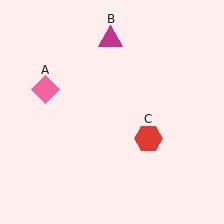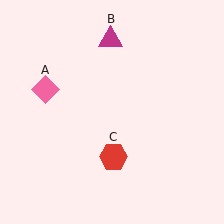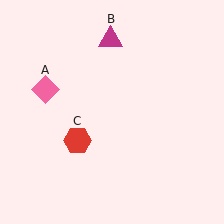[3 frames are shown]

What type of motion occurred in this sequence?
The red hexagon (object C) rotated clockwise around the center of the scene.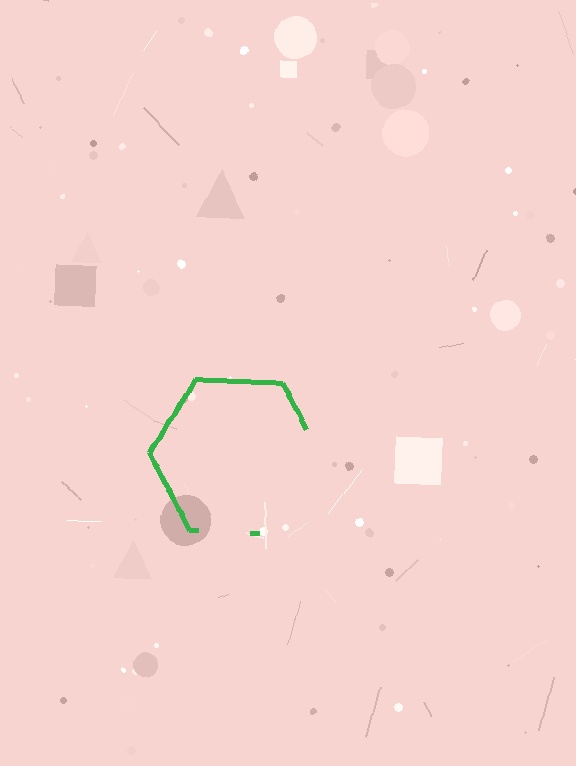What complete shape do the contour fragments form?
The contour fragments form a hexagon.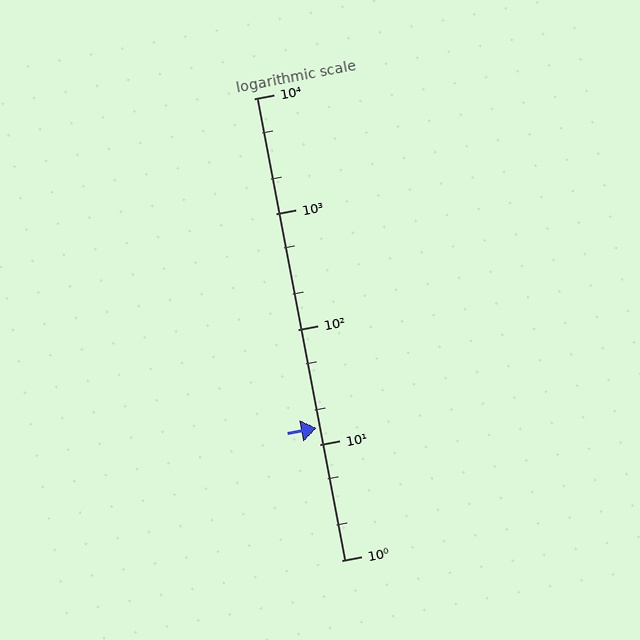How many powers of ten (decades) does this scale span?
The scale spans 4 decades, from 1 to 10000.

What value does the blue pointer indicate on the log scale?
The pointer indicates approximately 14.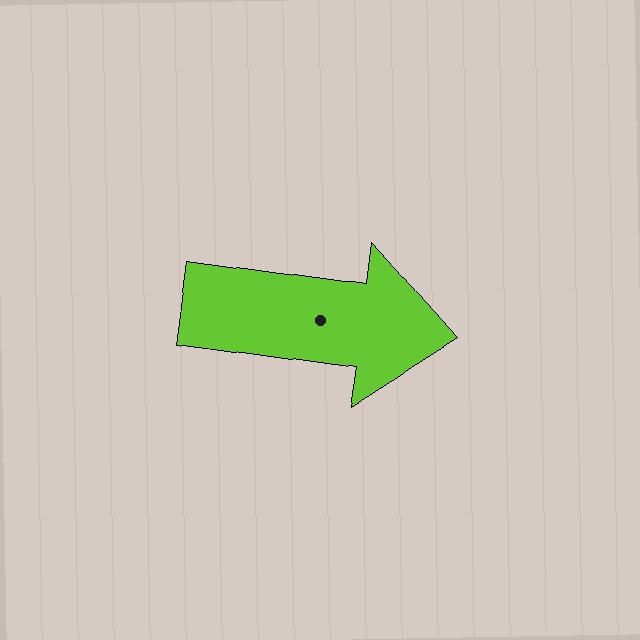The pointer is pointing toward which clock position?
Roughly 3 o'clock.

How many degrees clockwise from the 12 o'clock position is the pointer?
Approximately 98 degrees.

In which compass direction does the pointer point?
East.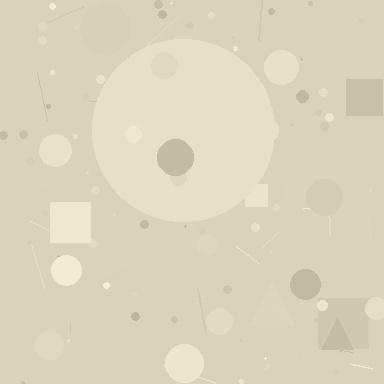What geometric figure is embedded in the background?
A circle is embedded in the background.